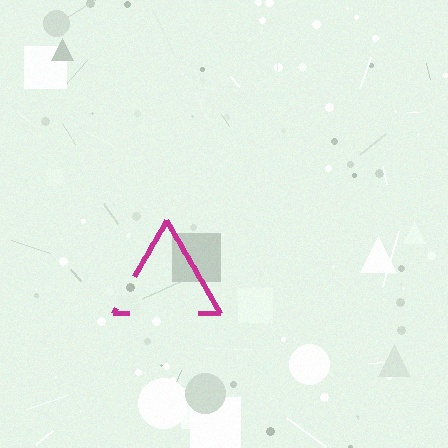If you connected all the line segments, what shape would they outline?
They would outline a triangle.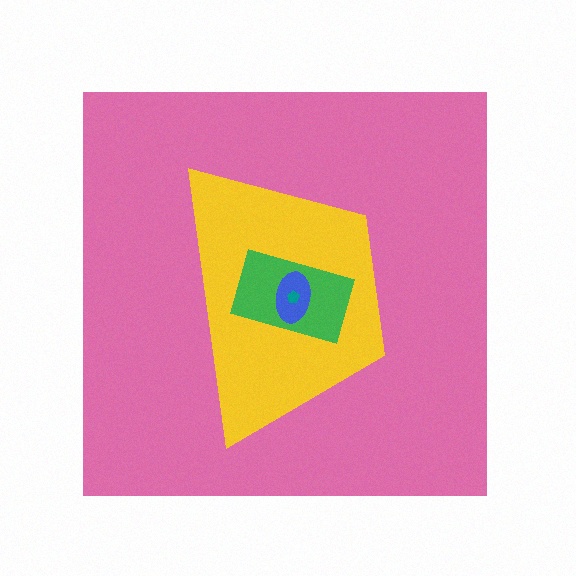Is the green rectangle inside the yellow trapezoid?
Yes.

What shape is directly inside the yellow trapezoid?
The green rectangle.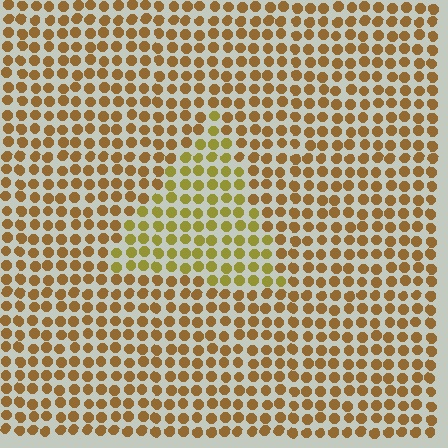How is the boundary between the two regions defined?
The boundary is defined purely by a slight shift in hue (about 26 degrees). Spacing, size, and orientation are identical on both sides.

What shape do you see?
I see a triangle.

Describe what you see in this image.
The image is filled with small brown elements in a uniform arrangement. A triangle-shaped region is visible where the elements are tinted to a slightly different hue, forming a subtle color boundary.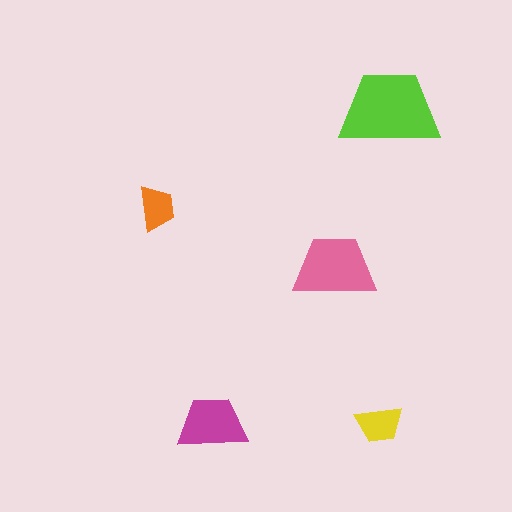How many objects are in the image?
There are 5 objects in the image.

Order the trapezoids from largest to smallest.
the lime one, the pink one, the magenta one, the yellow one, the orange one.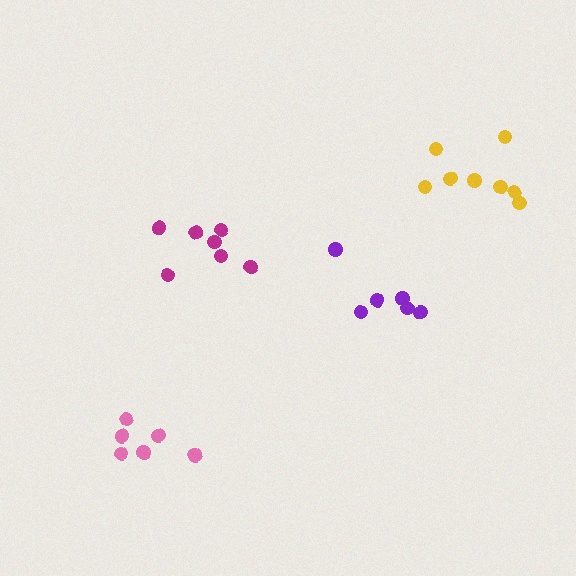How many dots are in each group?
Group 1: 7 dots, Group 2: 6 dots, Group 3: 8 dots, Group 4: 6 dots (27 total).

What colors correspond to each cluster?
The clusters are colored: magenta, purple, yellow, pink.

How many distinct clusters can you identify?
There are 4 distinct clusters.